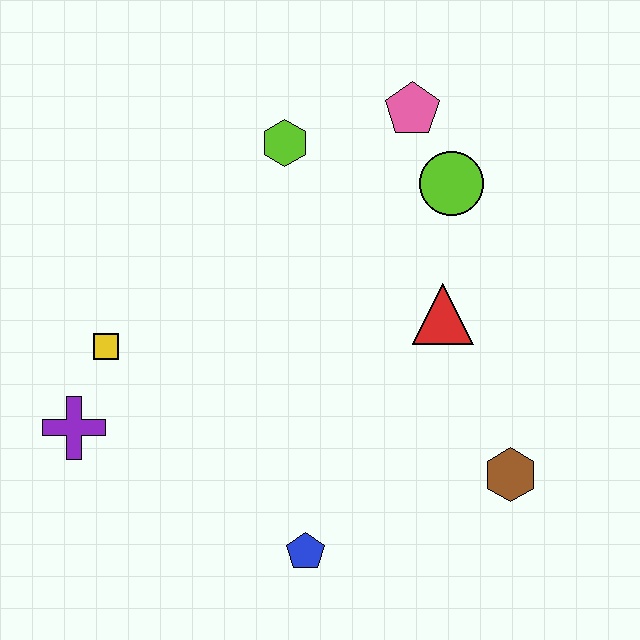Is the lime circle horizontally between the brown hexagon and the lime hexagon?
Yes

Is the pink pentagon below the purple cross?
No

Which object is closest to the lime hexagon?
The pink pentagon is closest to the lime hexagon.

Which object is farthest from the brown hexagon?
The purple cross is farthest from the brown hexagon.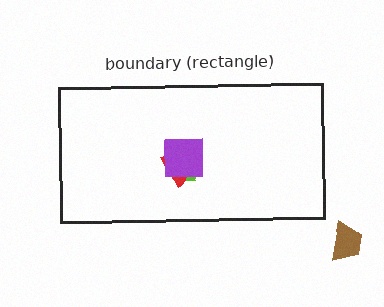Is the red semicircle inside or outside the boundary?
Inside.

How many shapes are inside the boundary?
3 inside, 1 outside.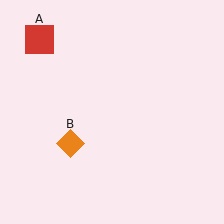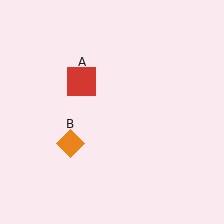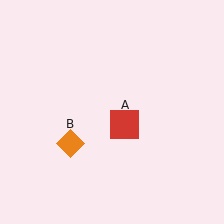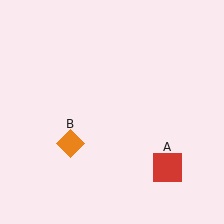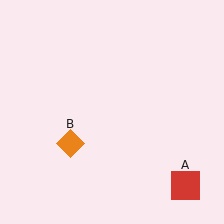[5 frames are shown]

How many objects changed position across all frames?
1 object changed position: red square (object A).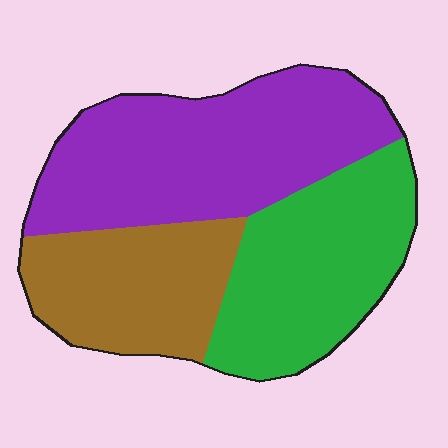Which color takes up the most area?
Purple, at roughly 40%.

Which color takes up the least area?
Brown, at roughly 25%.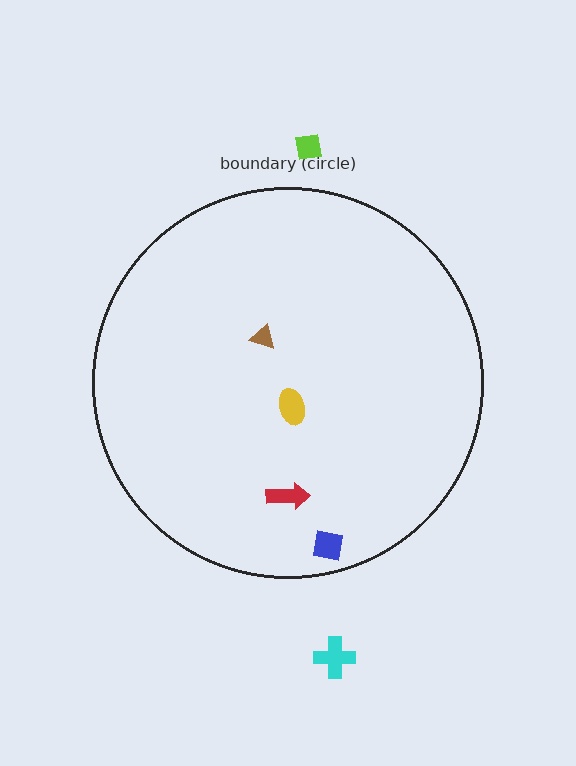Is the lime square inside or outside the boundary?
Outside.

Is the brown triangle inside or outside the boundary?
Inside.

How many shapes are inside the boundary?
4 inside, 2 outside.